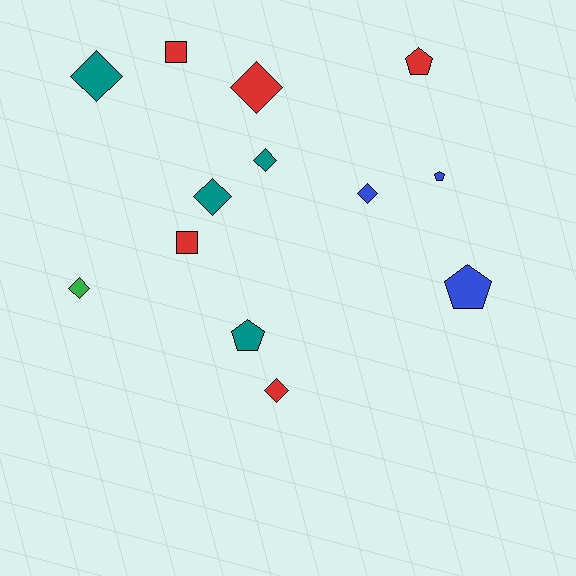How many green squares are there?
There are no green squares.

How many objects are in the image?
There are 13 objects.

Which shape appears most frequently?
Diamond, with 7 objects.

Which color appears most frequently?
Red, with 5 objects.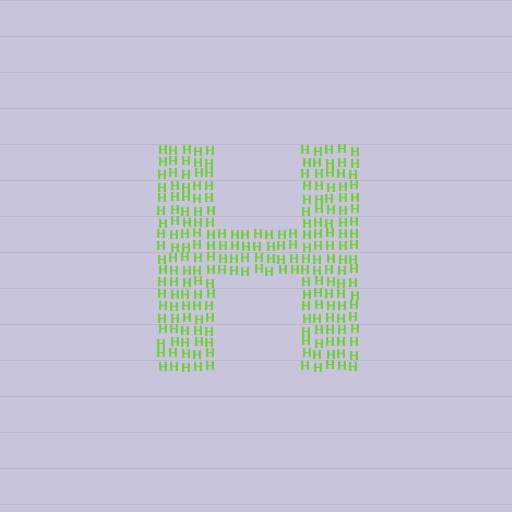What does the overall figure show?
The overall figure shows the letter H.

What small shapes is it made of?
It is made of small letter H's.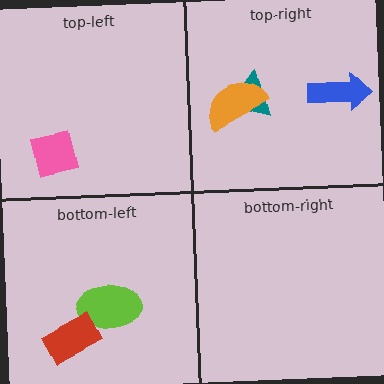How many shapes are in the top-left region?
1.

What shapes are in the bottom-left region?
The lime ellipse, the red rectangle.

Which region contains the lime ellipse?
The bottom-left region.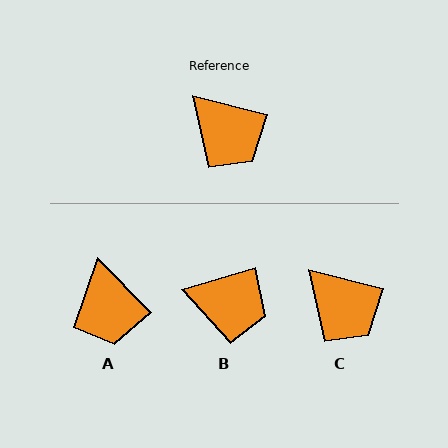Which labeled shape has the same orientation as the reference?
C.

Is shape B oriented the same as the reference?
No, it is off by about 30 degrees.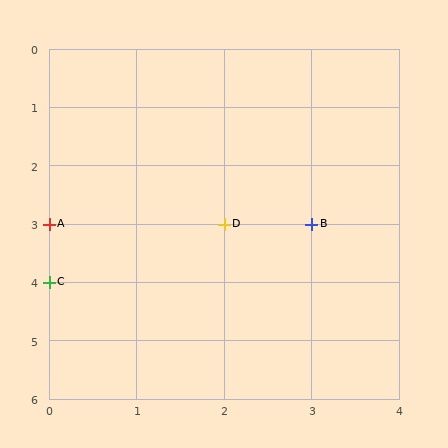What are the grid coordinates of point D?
Point D is at grid coordinates (2, 3).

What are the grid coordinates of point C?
Point C is at grid coordinates (0, 4).